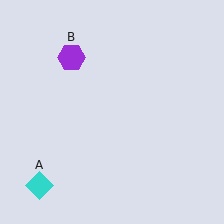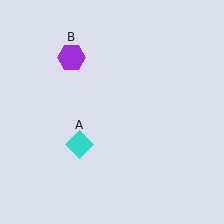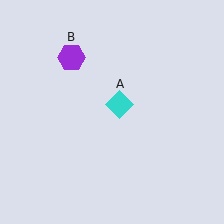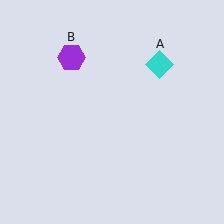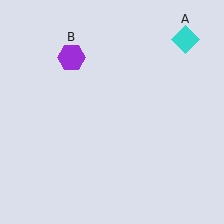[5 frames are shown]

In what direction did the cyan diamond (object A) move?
The cyan diamond (object A) moved up and to the right.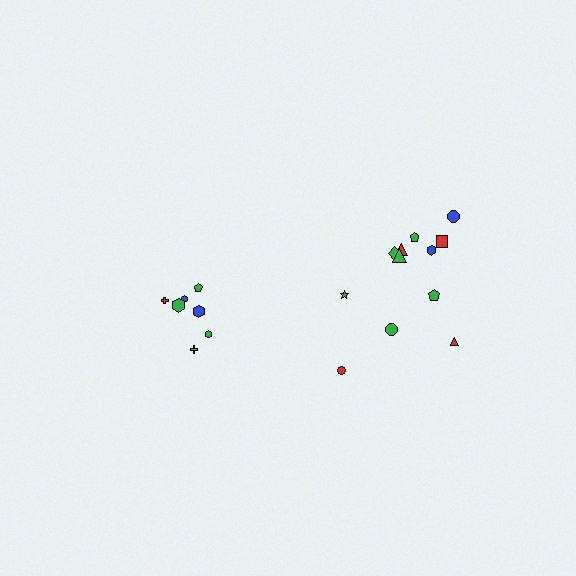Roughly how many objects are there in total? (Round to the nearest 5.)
Roughly 20 objects in total.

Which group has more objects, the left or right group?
The right group.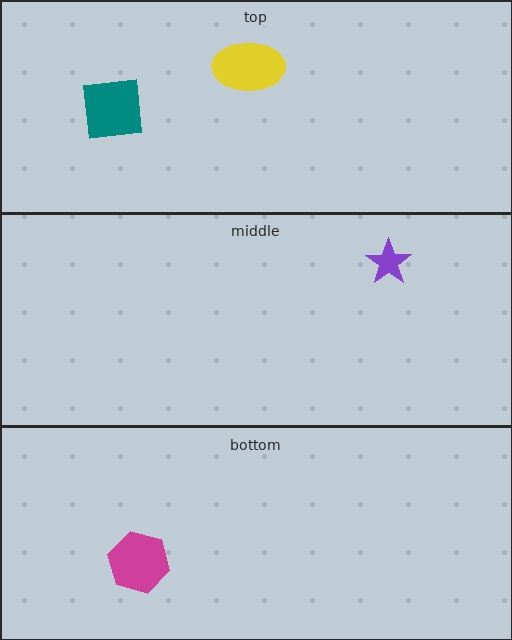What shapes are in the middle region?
The purple star.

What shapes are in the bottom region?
The magenta hexagon.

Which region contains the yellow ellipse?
The top region.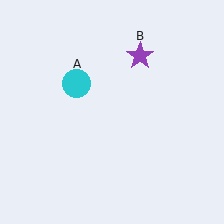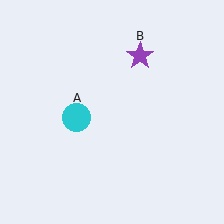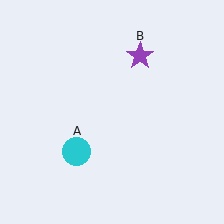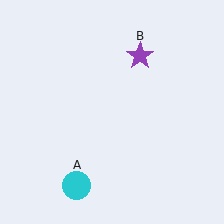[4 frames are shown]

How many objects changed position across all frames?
1 object changed position: cyan circle (object A).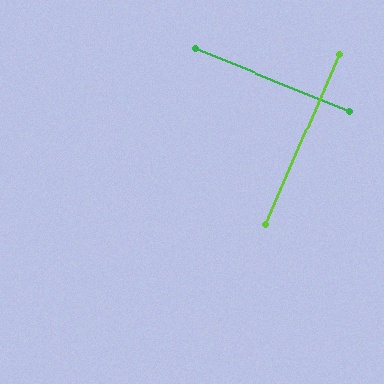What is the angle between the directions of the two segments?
Approximately 89 degrees.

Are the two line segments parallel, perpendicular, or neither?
Perpendicular — they meet at approximately 89°.